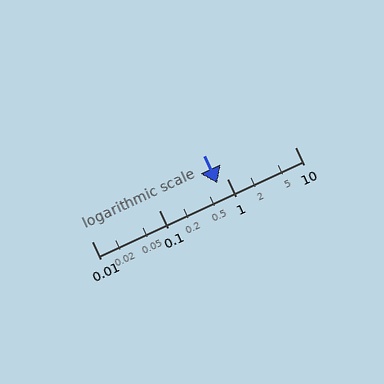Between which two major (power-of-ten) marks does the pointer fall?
The pointer is between 0.1 and 1.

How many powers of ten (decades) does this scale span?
The scale spans 3 decades, from 0.01 to 10.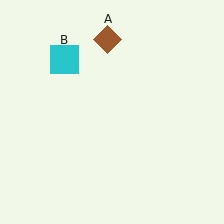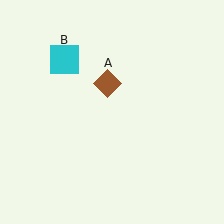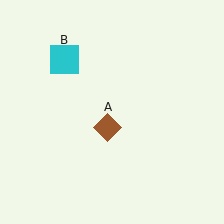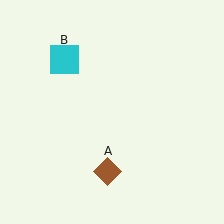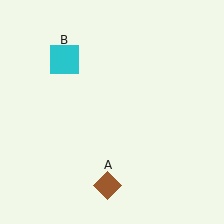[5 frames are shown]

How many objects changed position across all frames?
1 object changed position: brown diamond (object A).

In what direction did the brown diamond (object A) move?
The brown diamond (object A) moved down.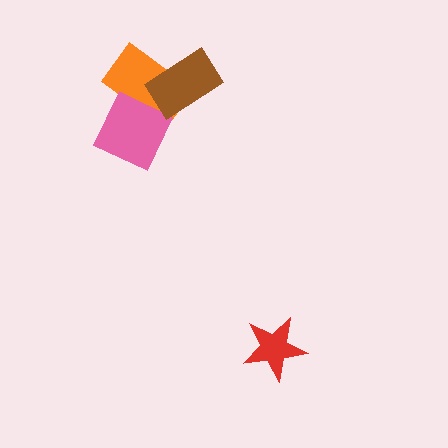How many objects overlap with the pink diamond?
1 object overlaps with the pink diamond.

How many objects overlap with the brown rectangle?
1 object overlaps with the brown rectangle.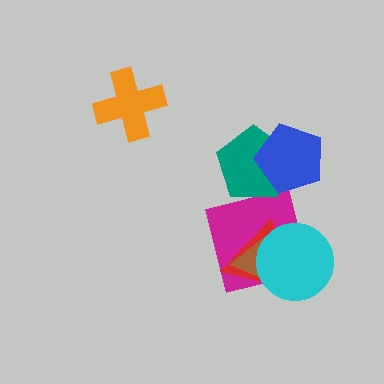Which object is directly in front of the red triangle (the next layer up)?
The brown triangle is directly in front of the red triangle.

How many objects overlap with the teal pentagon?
1 object overlaps with the teal pentagon.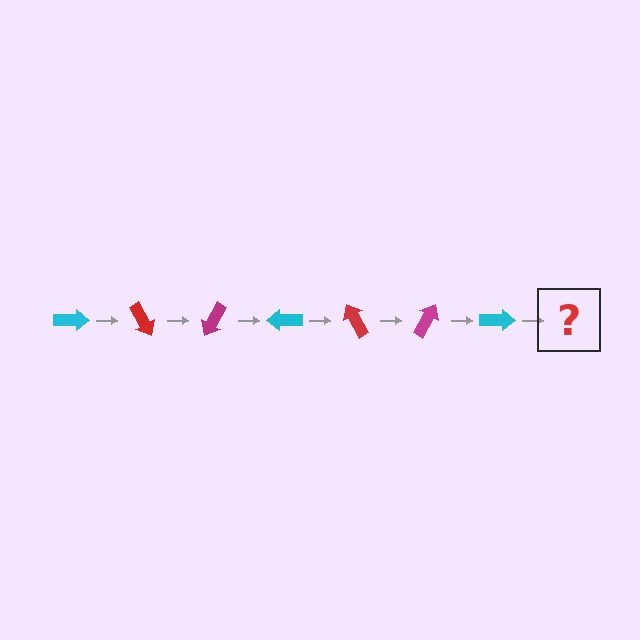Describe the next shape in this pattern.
It should be a red arrow, rotated 420 degrees from the start.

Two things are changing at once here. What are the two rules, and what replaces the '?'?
The two rules are that it rotates 60 degrees each step and the color cycles through cyan, red, and magenta. The '?' should be a red arrow, rotated 420 degrees from the start.